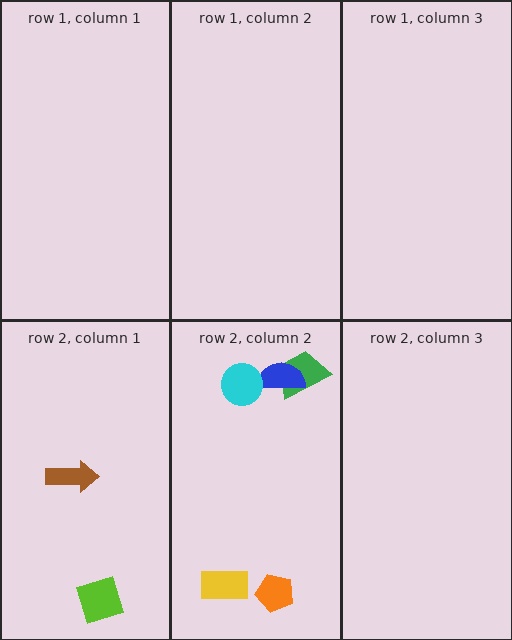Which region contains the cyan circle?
The row 2, column 2 region.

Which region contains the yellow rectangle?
The row 2, column 2 region.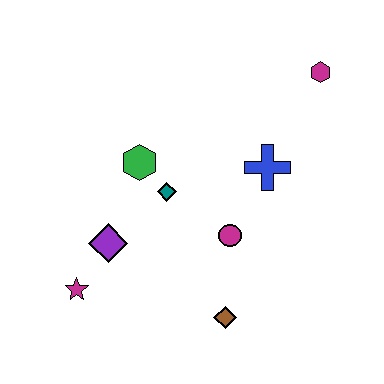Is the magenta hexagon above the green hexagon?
Yes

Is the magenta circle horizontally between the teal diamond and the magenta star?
No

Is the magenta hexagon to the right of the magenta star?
Yes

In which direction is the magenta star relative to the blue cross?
The magenta star is to the left of the blue cross.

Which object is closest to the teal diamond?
The green hexagon is closest to the teal diamond.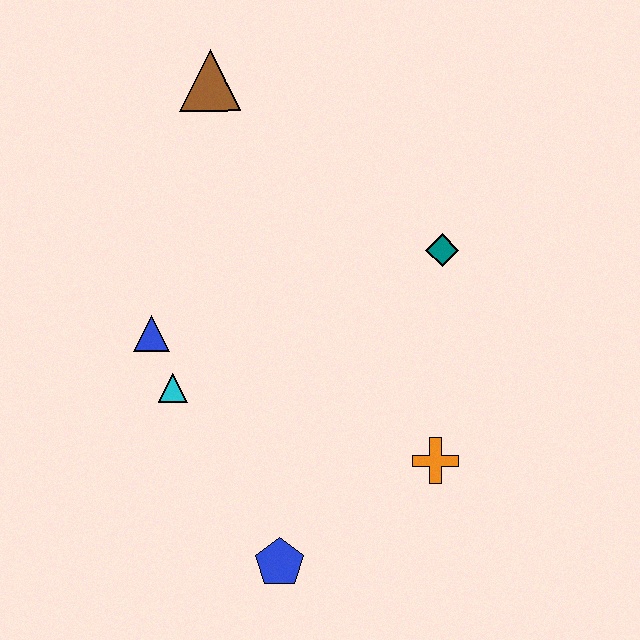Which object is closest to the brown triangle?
The blue triangle is closest to the brown triangle.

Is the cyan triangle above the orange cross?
Yes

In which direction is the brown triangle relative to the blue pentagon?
The brown triangle is above the blue pentagon.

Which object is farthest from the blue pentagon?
The brown triangle is farthest from the blue pentagon.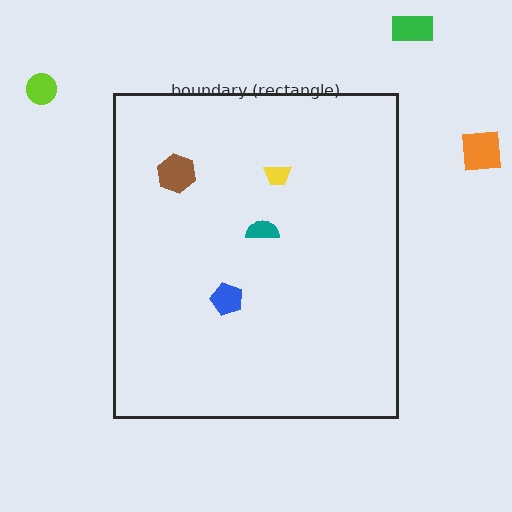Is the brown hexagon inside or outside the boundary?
Inside.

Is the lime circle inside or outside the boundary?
Outside.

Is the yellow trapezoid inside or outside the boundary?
Inside.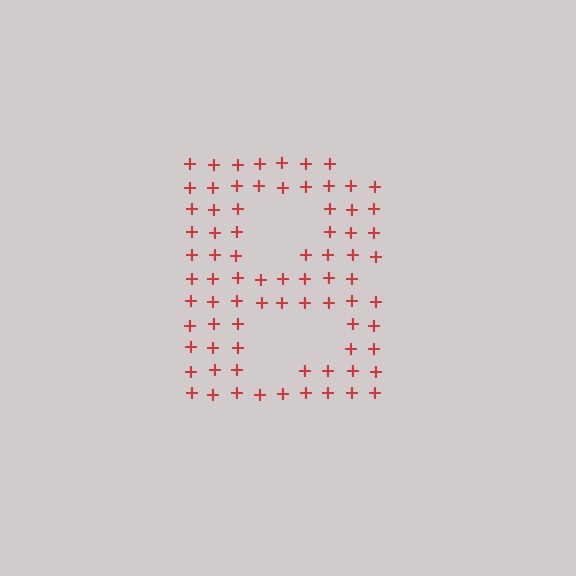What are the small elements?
The small elements are plus signs.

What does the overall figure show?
The overall figure shows the letter B.